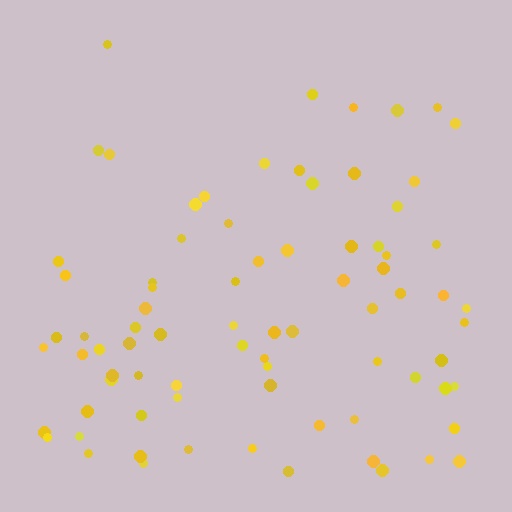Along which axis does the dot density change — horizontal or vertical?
Vertical.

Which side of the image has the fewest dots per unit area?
The top.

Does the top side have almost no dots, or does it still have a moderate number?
Still a moderate number, just noticeably fewer than the bottom.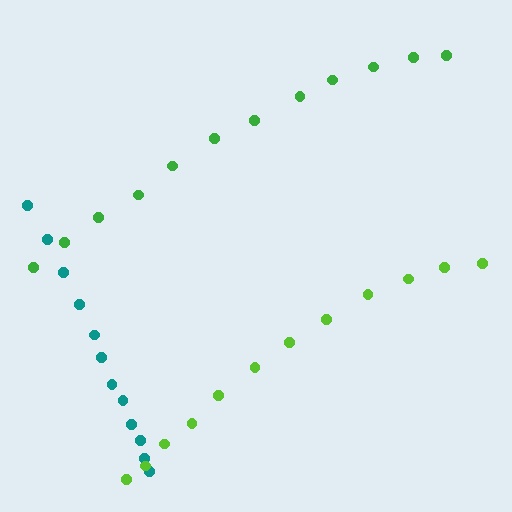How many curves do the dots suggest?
There are 3 distinct paths.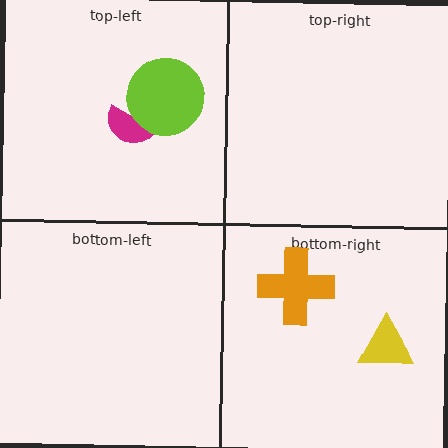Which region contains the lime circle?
The top-left region.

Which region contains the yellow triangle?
The bottom-right region.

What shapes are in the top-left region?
The magenta semicircle, the lime circle.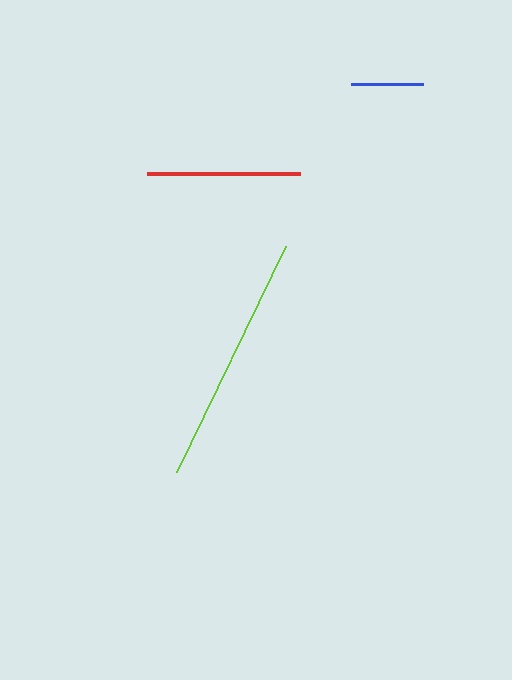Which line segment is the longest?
The lime line is the longest at approximately 251 pixels.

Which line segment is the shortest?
The blue line is the shortest at approximately 73 pixels.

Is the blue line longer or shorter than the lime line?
The lime line is longer than the blue line.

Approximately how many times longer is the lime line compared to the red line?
The lime line is approximately 1.6 times the length of the red line.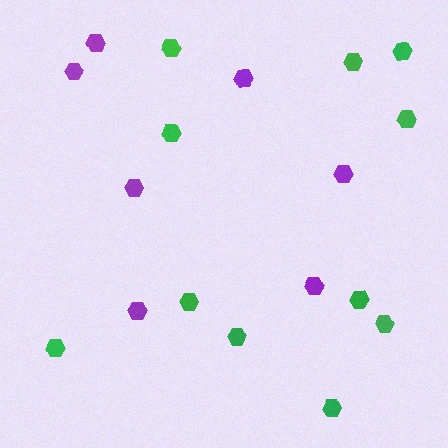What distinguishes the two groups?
There are 2 groups: one group of green hexagons (11) and one group of purple hexagons (7).